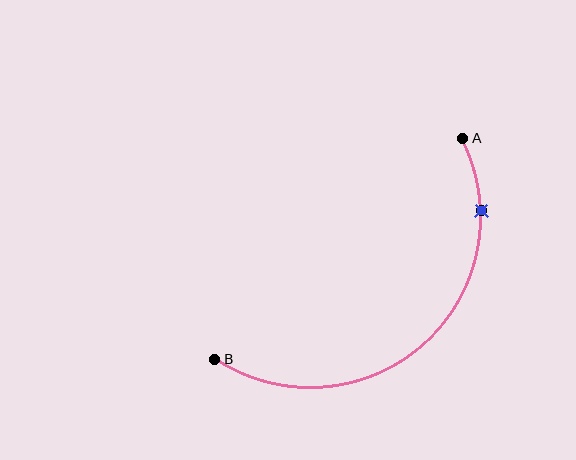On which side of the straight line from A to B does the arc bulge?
The arc bulges below and to the right of the straight line connecting A and B.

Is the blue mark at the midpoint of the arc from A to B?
No. The blue mark lies on the arc but is closer to endpoint A. The arc midpoint would be at the point on the curve equidistant along the arc from both A and B.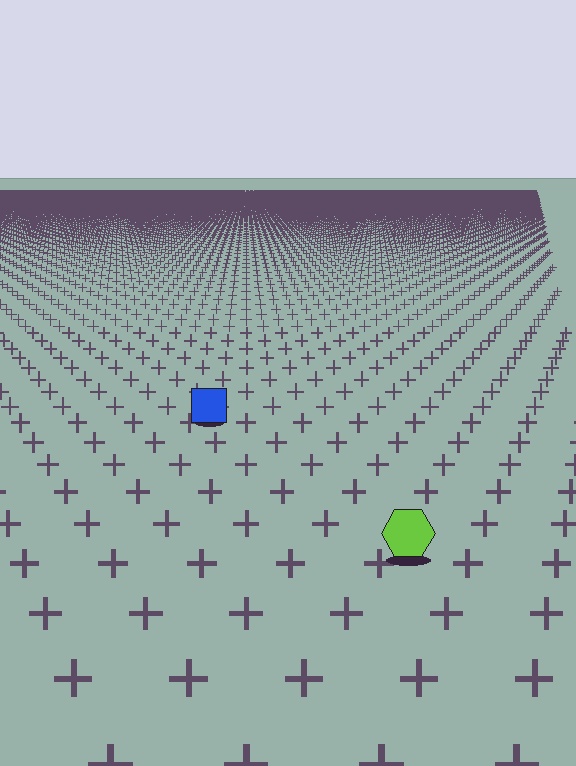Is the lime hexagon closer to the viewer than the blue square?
Yes. The lime hexagon is closer — you can tell from the texture gradient: the ground texture is coarser near it.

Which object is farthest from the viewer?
The blue square is farthest from the viewer. It appears smaller and the ground texture around it is denser.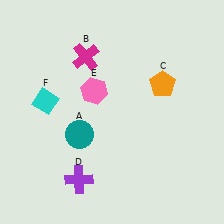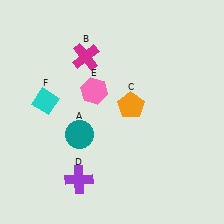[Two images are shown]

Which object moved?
The orange pentagon (C) moved left.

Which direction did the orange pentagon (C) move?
The orange pentagon (C) moved left.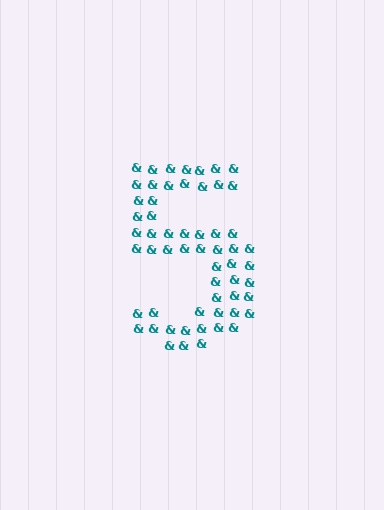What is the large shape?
The large shape is the digit 5.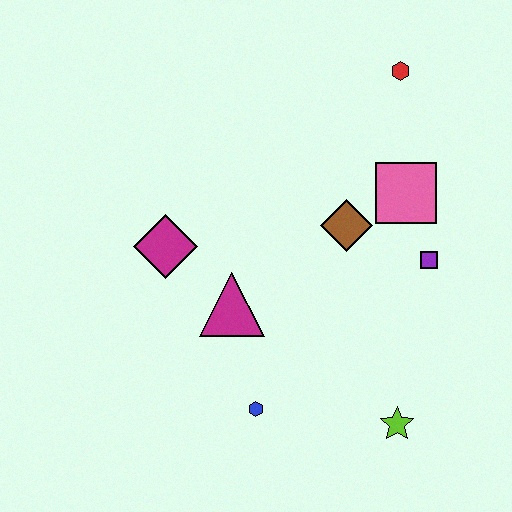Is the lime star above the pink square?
No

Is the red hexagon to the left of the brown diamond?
No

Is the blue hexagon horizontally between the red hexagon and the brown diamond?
No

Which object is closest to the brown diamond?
The pink square is closest to the brown diamond.